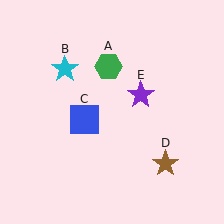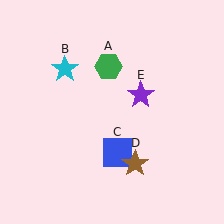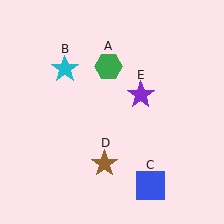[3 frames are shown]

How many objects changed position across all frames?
2 objects changed position: blue square (object C), brown star (object D).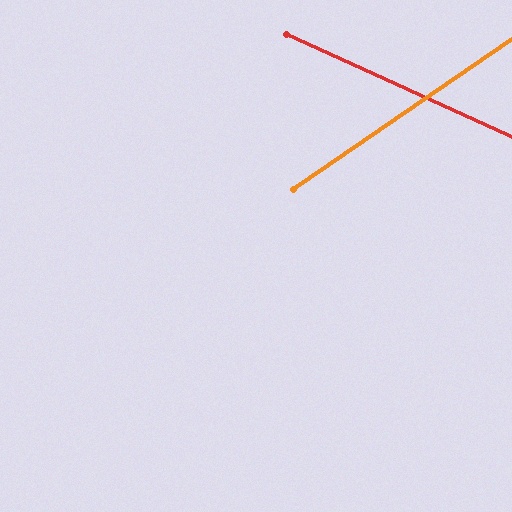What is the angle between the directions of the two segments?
Approximately 59 degrees.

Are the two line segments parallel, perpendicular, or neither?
Neither parallel nor perpendicular — they differ by about 59°.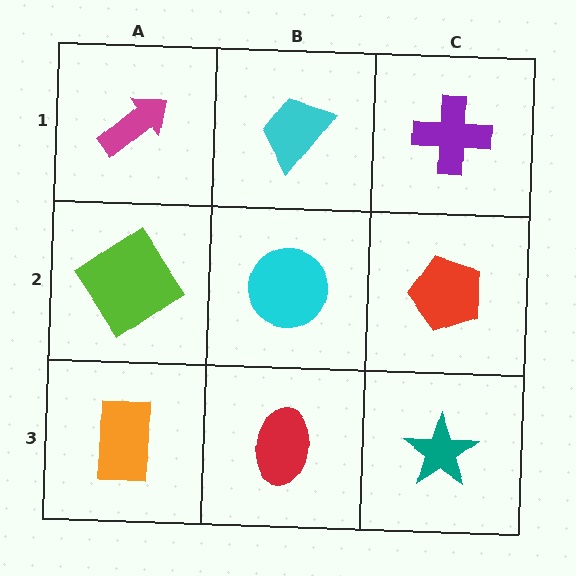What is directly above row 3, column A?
A lime diamond.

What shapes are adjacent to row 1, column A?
A lime diamond (row 2, column A), a cyan trapezoid (row 1, column B).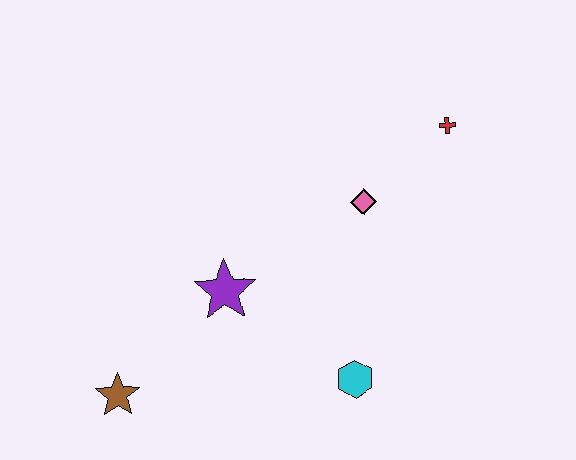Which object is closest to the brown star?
The purple star is closest to the brown star.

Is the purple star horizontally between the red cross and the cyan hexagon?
No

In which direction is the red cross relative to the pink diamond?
The red cross is to the right of the pink diamond.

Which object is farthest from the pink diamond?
The brown star is farthest from the pink diamond.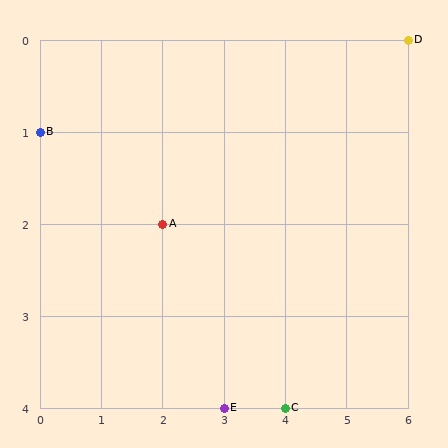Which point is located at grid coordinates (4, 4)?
Point C is at (4, 4).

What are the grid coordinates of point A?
Point A is at grid coordinates (2, 2).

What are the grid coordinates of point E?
Point E is at grid coordinates (3, 4).